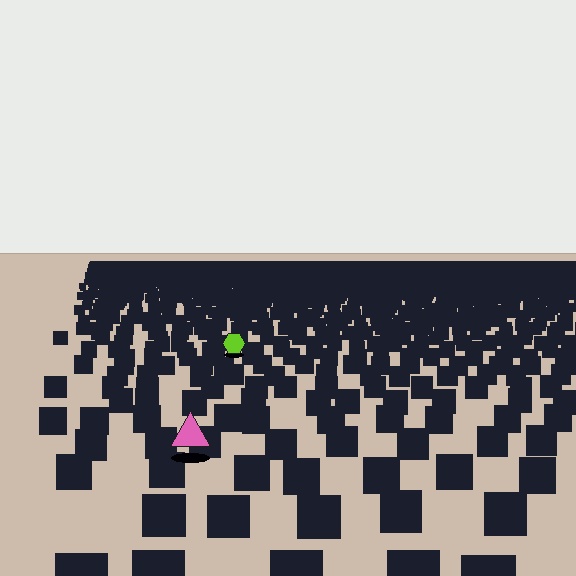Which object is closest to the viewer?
The pink triangle is closest. The texture marks near it are larger and more spread out.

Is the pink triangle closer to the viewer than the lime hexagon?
Yes. The pink triangle is closer — you can tell from the texture gradient: the ground texture is coarser near it.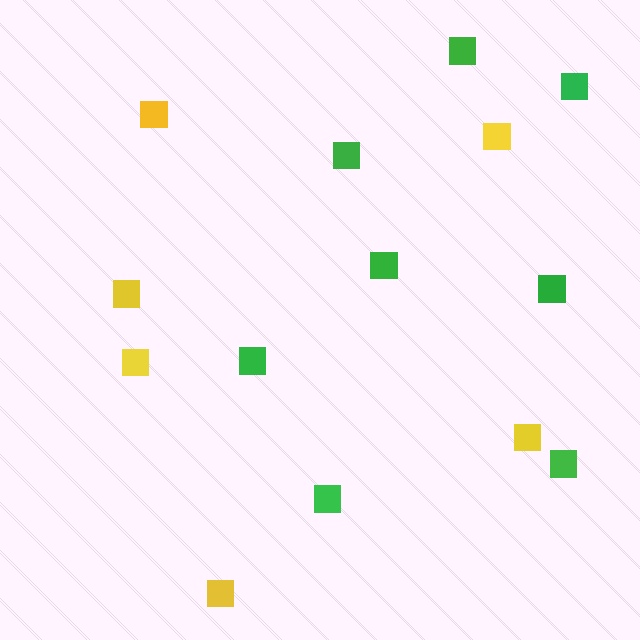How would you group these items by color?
There are 2 groups: one group of yellow squares (6) and one group of green squares (8).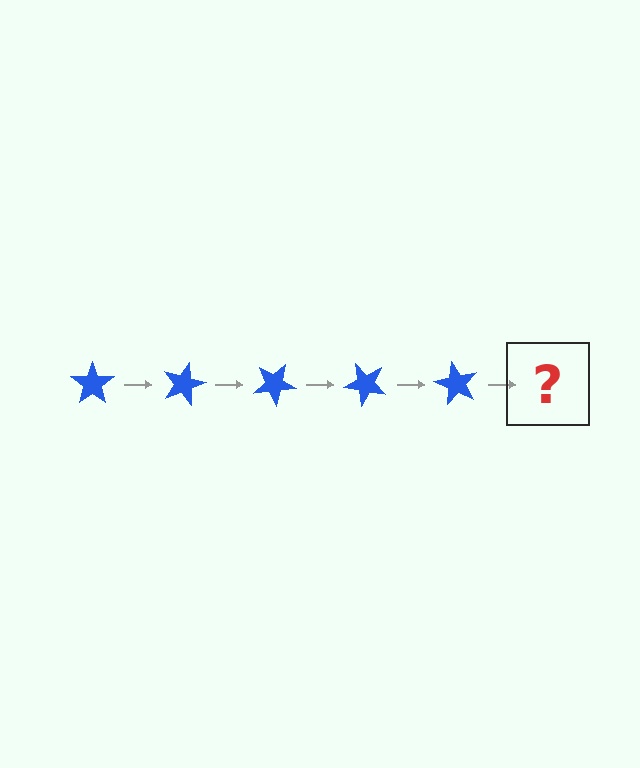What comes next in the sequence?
The next element should be a blue star rotated 75 degrees.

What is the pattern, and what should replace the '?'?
The pattern is that the star rotates 15 degrees each step. The '?' should be a blue star rotated 75 degrees.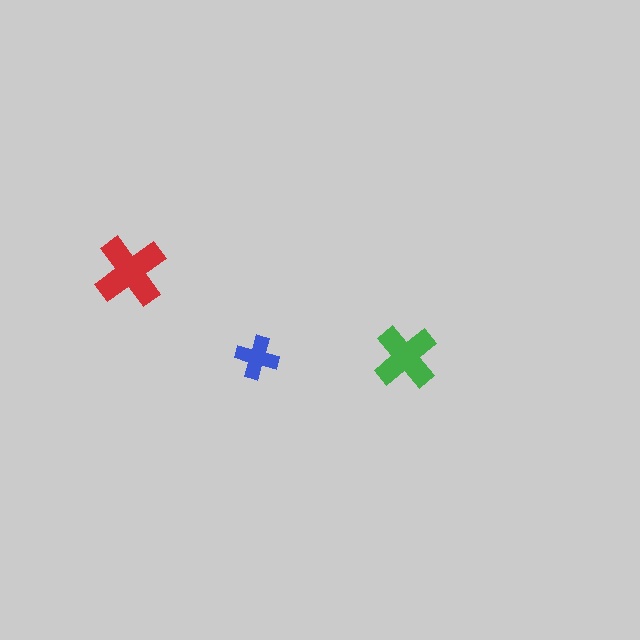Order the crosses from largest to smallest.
the red one, the green one, the blue one.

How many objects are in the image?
There are 3 objects in the image.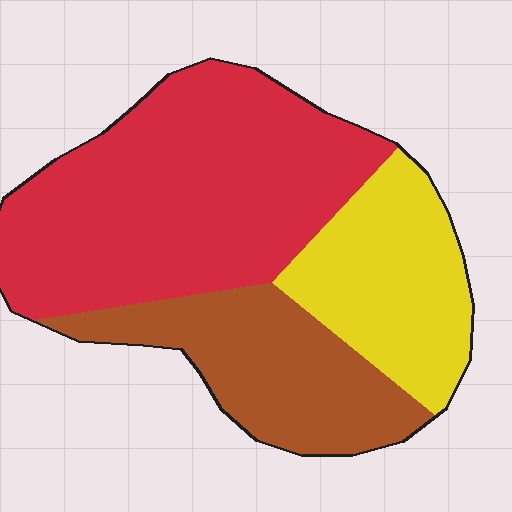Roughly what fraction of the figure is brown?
Brown takes up about one quarter (1/4) of the figure.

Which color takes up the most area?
Red, at roughly 50%.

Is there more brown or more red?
Red.